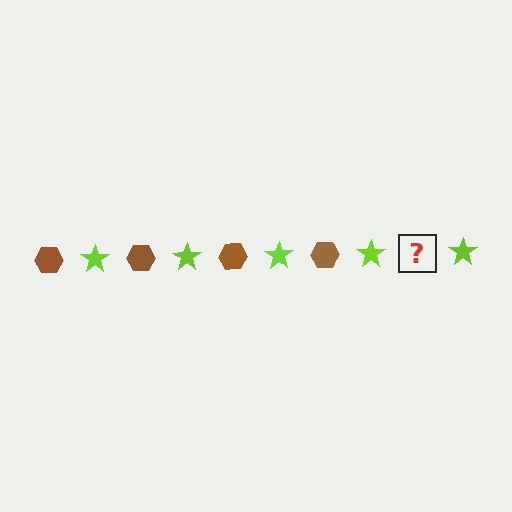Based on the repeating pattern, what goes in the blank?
The blank should be a brown hexagon.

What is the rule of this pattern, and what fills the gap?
The rule is that the pattern alternates between brown hexagon and lime star. The gap should be filled with a brown hexagon.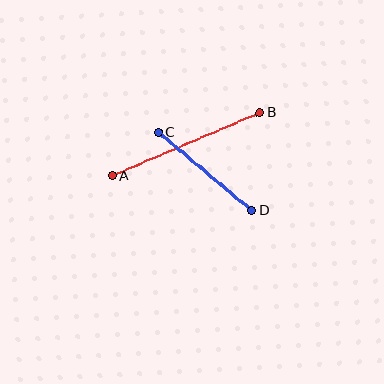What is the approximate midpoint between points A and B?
The midpoint is at approximately (186, 144) pixels.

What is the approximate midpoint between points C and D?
The midpoint is at approximately (205, 171) pixels.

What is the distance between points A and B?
The distance is approximately 160 pixels.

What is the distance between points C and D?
The distance is approximately 122 pixels.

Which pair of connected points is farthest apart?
Points A and B are farthest apart.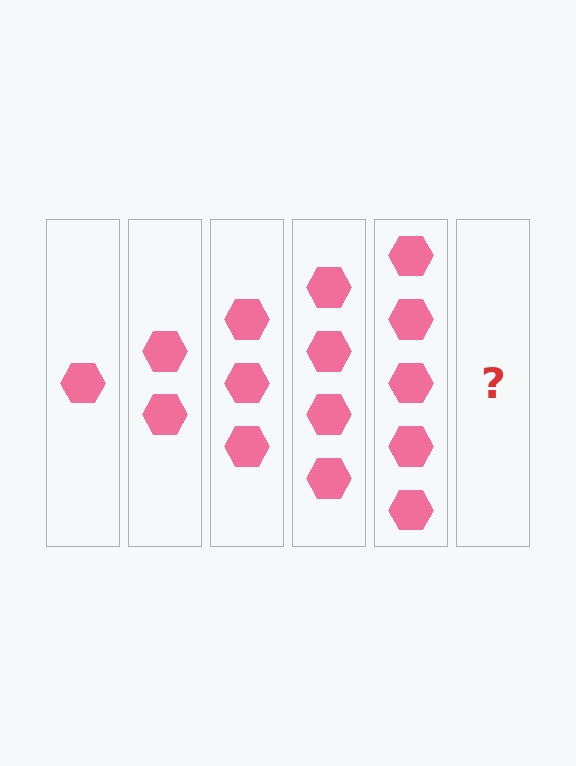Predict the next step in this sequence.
The next step is 6 hexagons.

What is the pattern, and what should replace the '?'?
The pattern is that each step adds one more hexagon. The '?' should be 6 hexagons.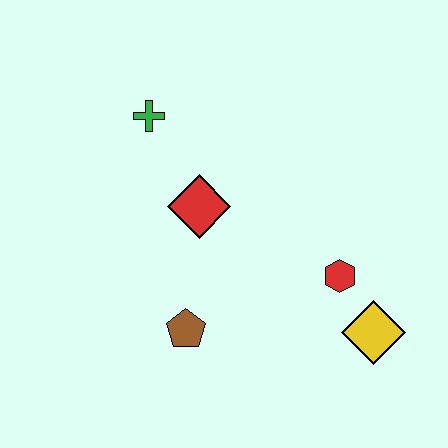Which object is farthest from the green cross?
The yellow diamond is farthest from the green cross.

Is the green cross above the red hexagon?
Yes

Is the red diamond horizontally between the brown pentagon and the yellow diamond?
Yes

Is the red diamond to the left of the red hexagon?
Yes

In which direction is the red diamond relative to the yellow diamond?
The red diamond is to the left of the yellow diamond.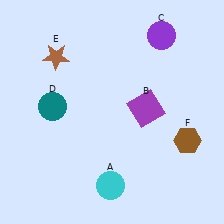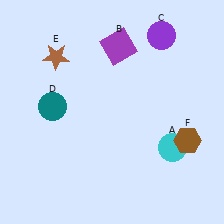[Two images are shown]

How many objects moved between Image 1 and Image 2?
2 objects moved between the two images.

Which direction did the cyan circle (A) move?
The cyan circle (A) moved right.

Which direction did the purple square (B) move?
The purple square (B) moved up.